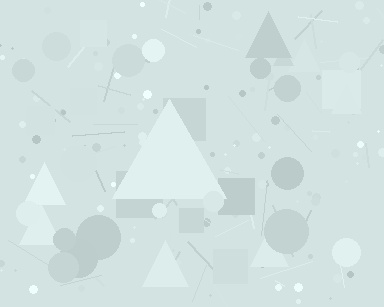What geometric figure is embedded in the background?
A triangle is embedded in the background.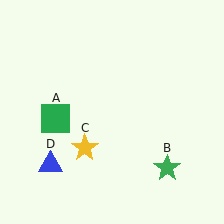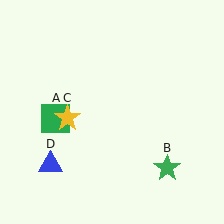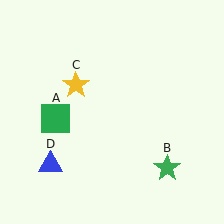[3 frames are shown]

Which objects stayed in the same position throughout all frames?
Green square (object A) and green star (object B) and blue triangle (object D) remained stationary.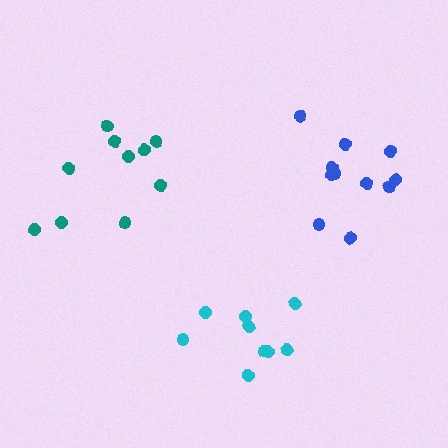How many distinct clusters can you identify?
There are 3 distinct clusters.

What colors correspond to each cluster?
The clusters are colored: cyan, teal, blue.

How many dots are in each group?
Group 1: 9 dots, Group 2: 10 dots, Group 3: 11 dots (30 total).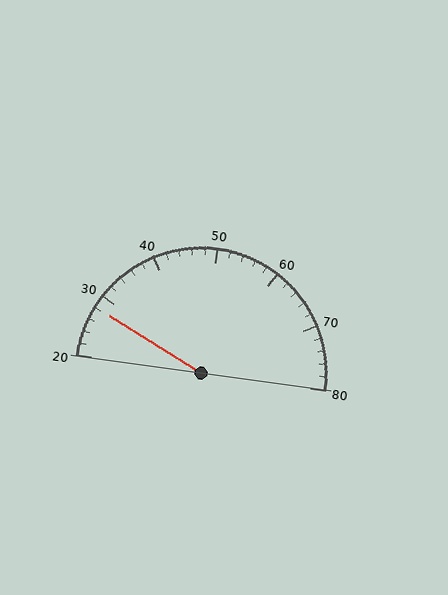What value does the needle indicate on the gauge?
The needle indicates approximately 28.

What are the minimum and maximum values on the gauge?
The gauge ranges from 20 to 80.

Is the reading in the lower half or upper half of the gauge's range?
The reading is in the lower half of the range (20 to 80).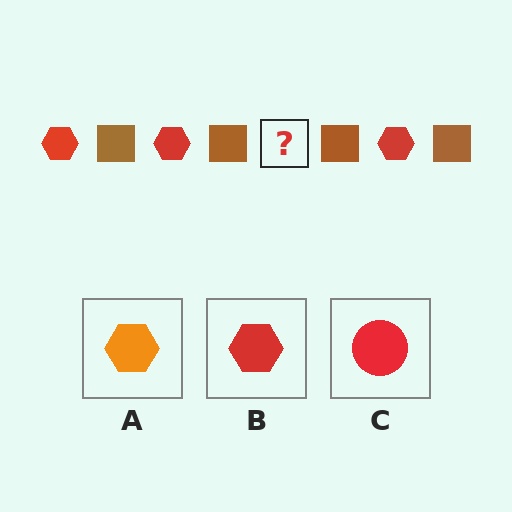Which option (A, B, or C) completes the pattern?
B.